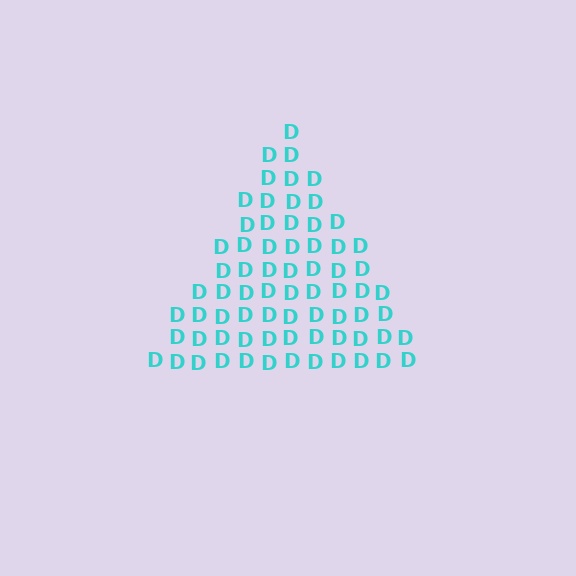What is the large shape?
The large shape is a triangle.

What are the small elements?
The small elements are letter D's.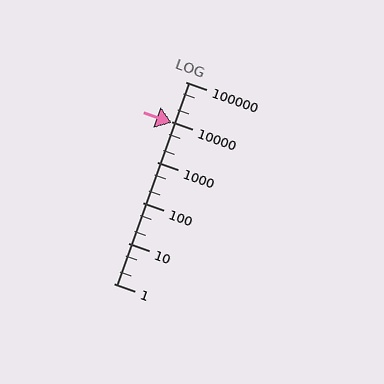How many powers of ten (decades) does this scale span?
The scale spans 5 decades, from 1 to 100000.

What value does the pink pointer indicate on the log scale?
The pointer indicates approximately 9800.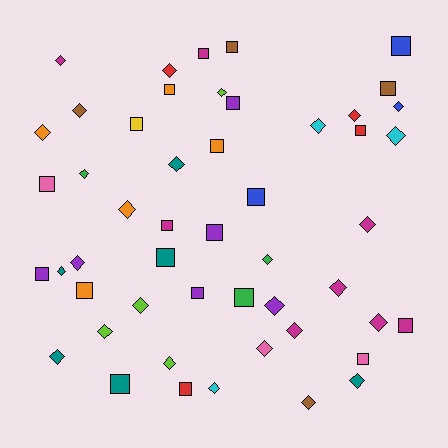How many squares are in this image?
There are 22 squares.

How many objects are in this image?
There are 50 objects.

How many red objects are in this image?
There are 4 red objects.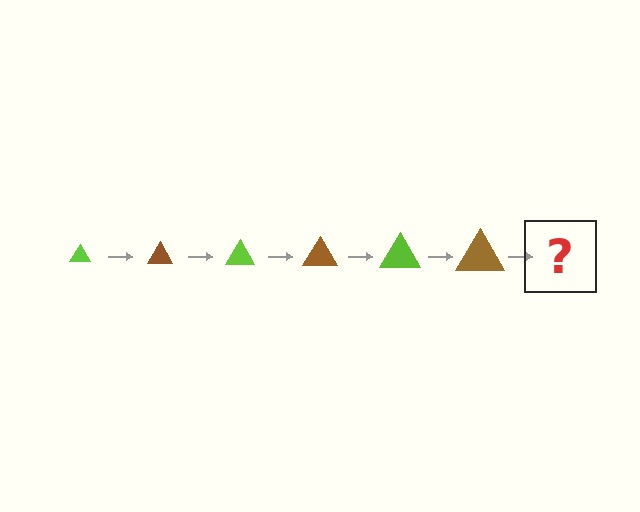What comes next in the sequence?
The next element should be a lime triangle, larger than the previous one.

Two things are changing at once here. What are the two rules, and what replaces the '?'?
The two rules are that the triangle grows larger each step and the color cycles through lime and brown. The '?' should be a lime triangle, larger than the previous one.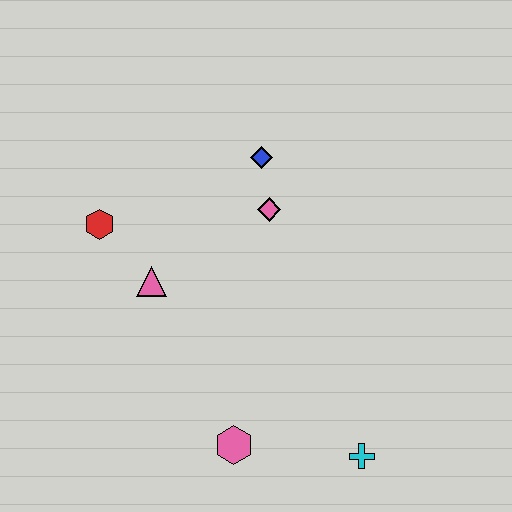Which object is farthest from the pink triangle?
The cyan cross is farthest from the pink triangle.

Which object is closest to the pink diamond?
The blue diamond is closest to the pink diamond.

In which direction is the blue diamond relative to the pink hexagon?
The blue diamond is above the pink hexagon.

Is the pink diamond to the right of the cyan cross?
No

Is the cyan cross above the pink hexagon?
No